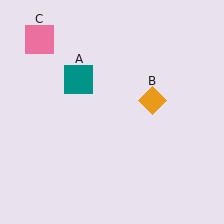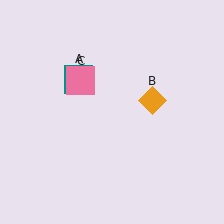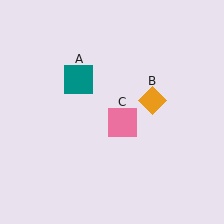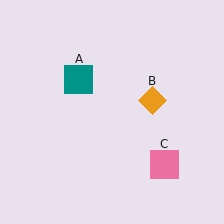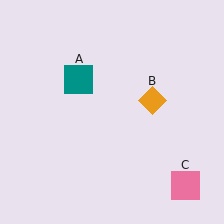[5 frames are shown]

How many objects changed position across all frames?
1 object changed position: pink square (object C).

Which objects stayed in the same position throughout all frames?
Teal square (object A) and orange diamond (object B) remained stationary.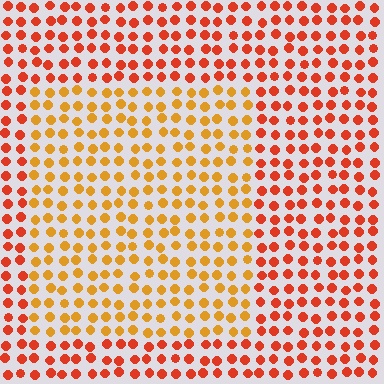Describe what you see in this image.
The image is filled with small red elements in a uniform arrangement. A rectangle-shaped region is visible where the elements are tinted to a slightly different hue, forming a subtle color boundary.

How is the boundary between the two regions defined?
The boundary is defined purely by a slight shift in hue (about 31 degrees). Spacing, size, and orientation are identical on both sides.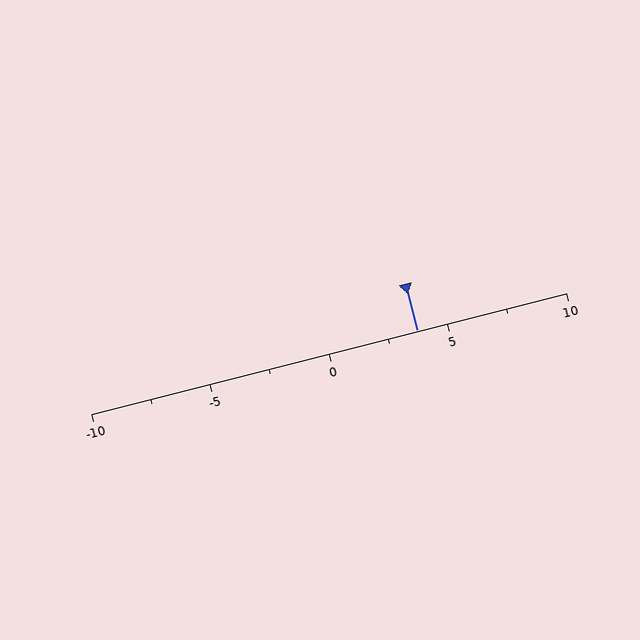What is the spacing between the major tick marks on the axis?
The major ticks are spaced 5 apart.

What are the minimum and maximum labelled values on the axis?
The axis runs from -10 to 10.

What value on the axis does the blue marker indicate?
The marker indicates approximately 3.8.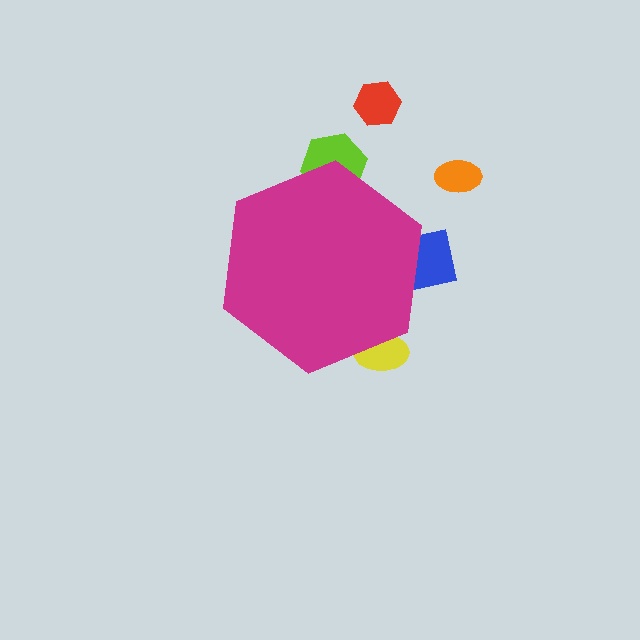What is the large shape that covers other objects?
A magenta hexagon.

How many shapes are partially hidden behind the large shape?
3 shapes are partially hidden.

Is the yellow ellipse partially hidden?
Yes, the yellow ellipse is partially hidden behind the magenta hexagon.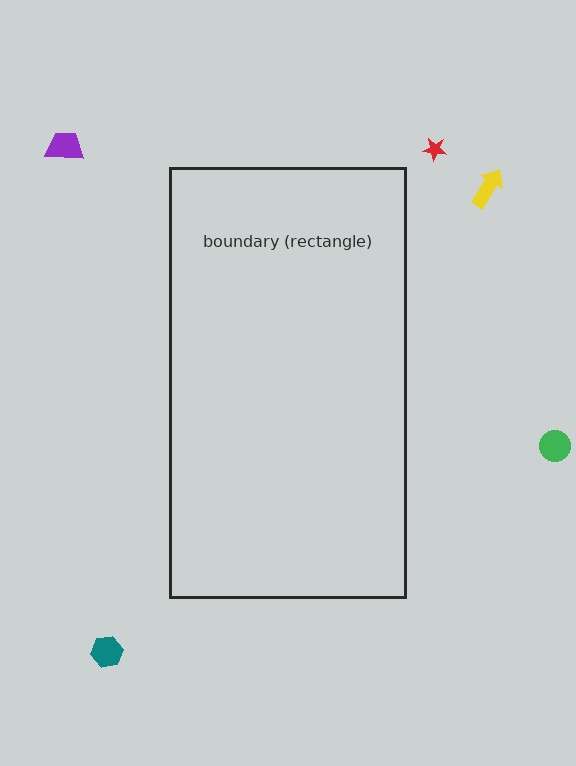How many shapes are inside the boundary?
0 inside, 5 outside.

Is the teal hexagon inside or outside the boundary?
Outside.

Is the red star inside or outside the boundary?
Outside.